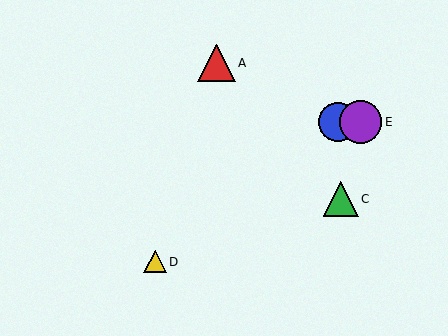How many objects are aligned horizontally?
2 objects (B, E) are aligned horizontally.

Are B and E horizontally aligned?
Yes, both are at y≈122.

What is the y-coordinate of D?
Object D is at y≈262.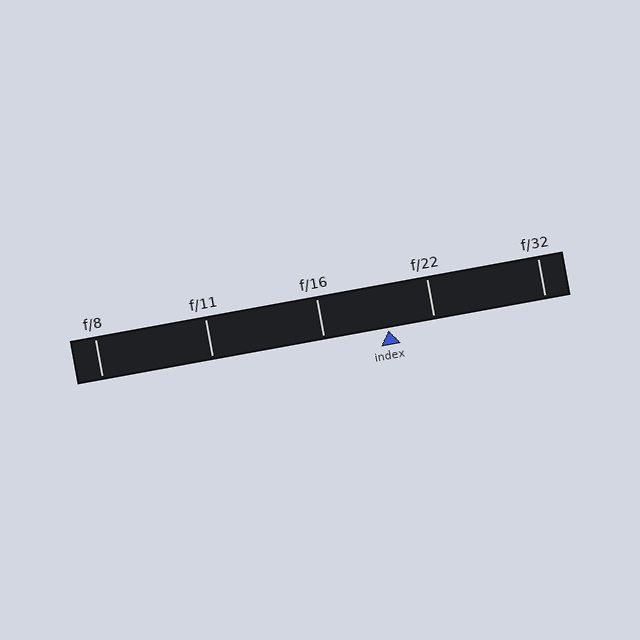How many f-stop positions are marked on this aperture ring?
There are 5 f-stop positions marked.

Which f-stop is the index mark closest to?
The index mark is closest to f/22.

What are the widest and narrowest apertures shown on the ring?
The widest aperture shown is f/8 and the narrowest is f/32.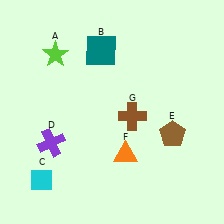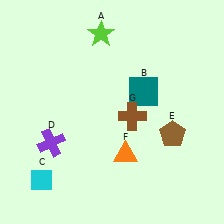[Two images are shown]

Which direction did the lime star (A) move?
The lime star (A) moved right.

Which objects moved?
The objects that moved are: the lime star (A), the teal square (B).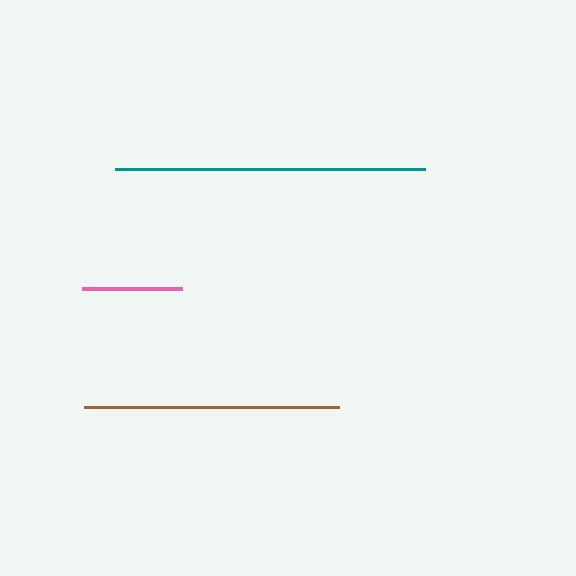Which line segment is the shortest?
The pink line is the shortest at approximately 100 pixels.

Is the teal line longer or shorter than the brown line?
The teal line is longer than the brown line.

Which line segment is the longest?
The teal line is the longest at approximately 311 pixels.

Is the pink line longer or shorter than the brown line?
The brown line is longer than the pink line.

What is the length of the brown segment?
The brown segment is approximately 255 pixels long.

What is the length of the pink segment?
The pink segment is approximately 100 pixels long.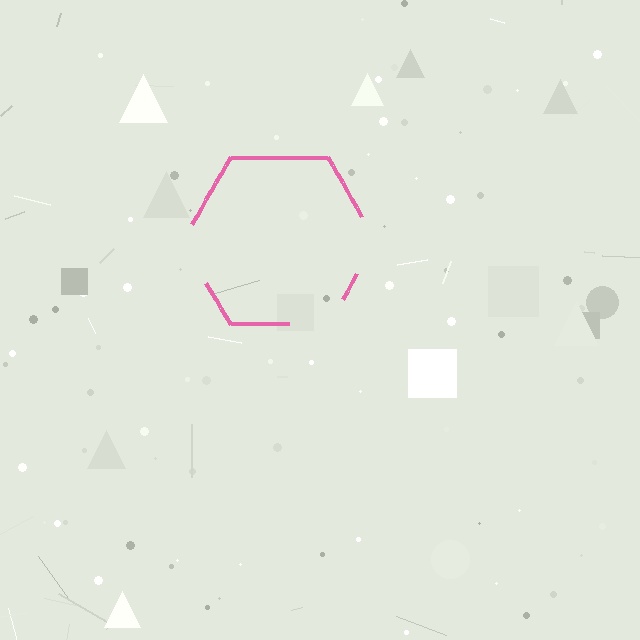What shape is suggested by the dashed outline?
The dashed outline suggests a hexagon.